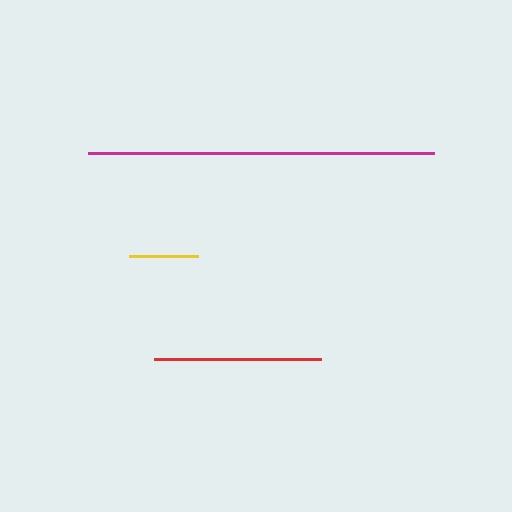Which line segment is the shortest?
The yellow line is the shortest at approximately 69 pixels.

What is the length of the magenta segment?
The magenta segment is approximately 347 pixels long.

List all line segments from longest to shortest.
From longest to shortest: magenta, red, yellow.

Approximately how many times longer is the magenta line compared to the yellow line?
The magenta line is approximately 5.0 times the length of the yellow line.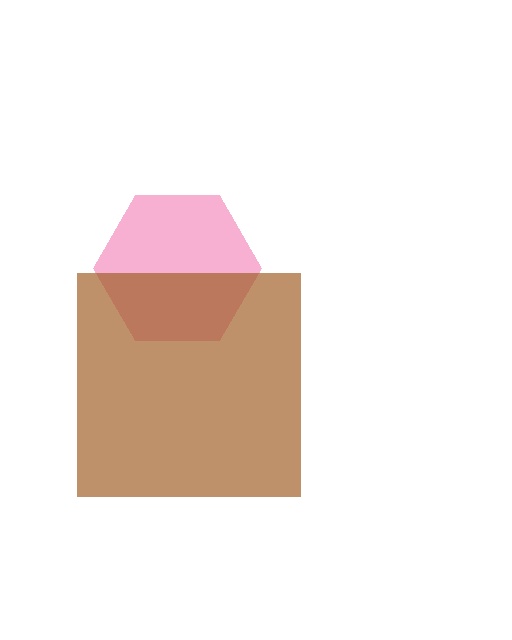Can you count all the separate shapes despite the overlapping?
Yes, there are 2 separate shapes.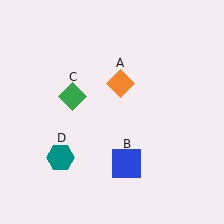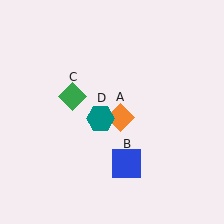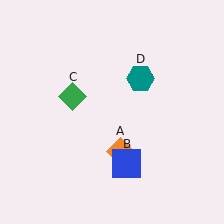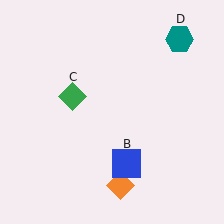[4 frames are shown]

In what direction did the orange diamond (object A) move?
The orange diamond (object A) moved down.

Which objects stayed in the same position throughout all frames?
Blue square (object B) and green diamond (object C) remained stationary.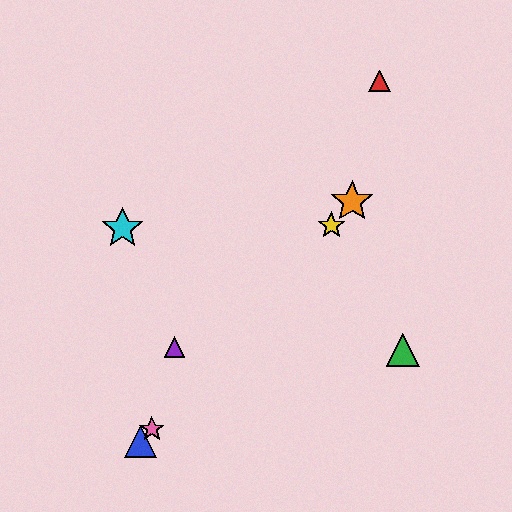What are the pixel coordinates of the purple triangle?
The purple triangle is at (174, 347).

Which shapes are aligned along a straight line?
The blue triangle, the yellow star, the orange star, the pink star are aligned along a straight line.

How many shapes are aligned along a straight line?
4 shapes (the blue triangle, the yellow star, the orange star, the pink star) are aligned along a straight line.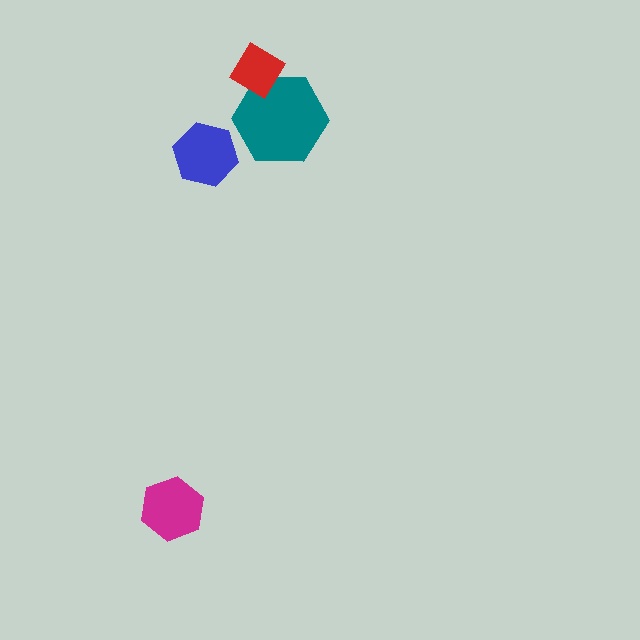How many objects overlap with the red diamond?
1 object overlaps with the red diamond.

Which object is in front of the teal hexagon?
The red diamond is in front of the teal hexagon.